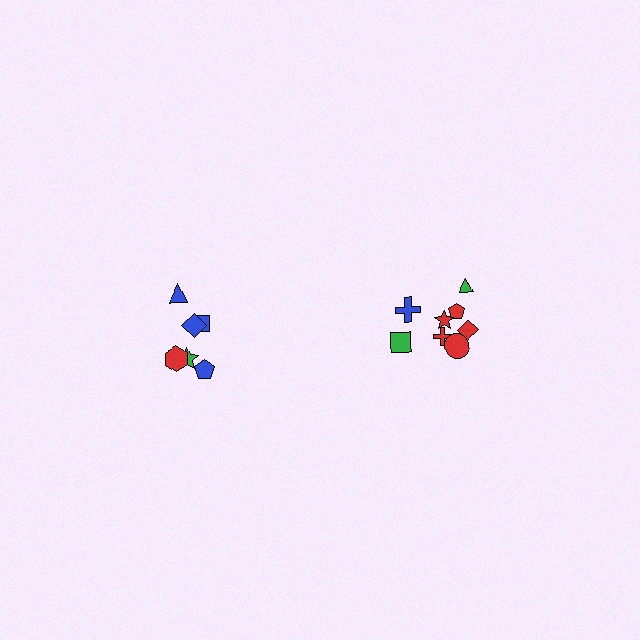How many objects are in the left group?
There are 6 objects.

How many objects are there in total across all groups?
There are 14 objects.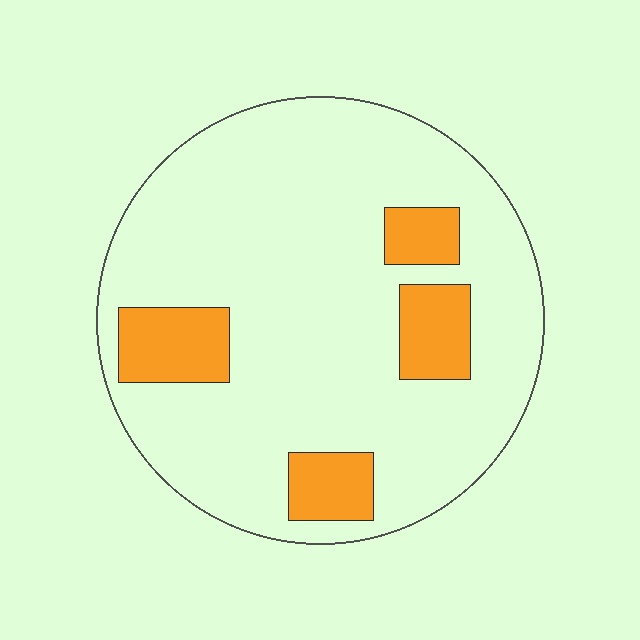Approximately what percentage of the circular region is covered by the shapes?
Approximately 15%.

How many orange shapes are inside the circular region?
4.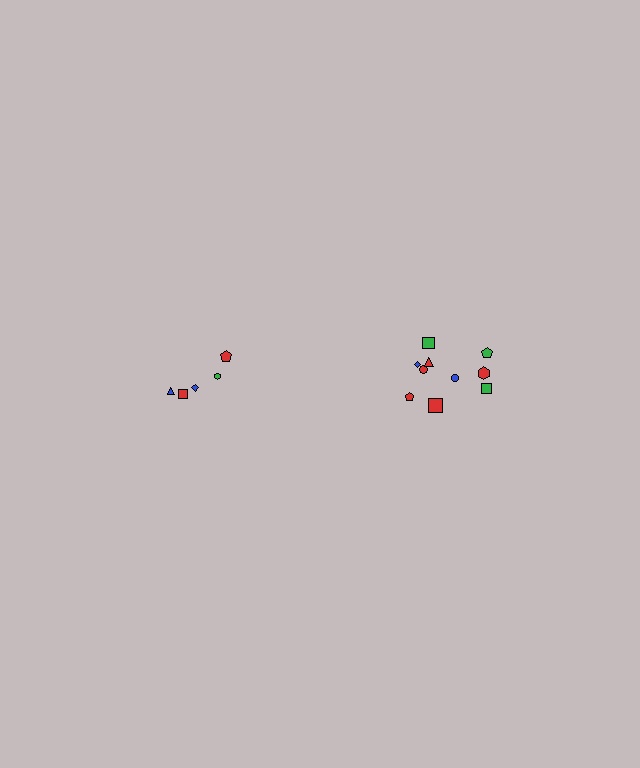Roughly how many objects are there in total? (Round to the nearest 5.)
Roughly 15 objects in total.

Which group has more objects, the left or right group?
The right group.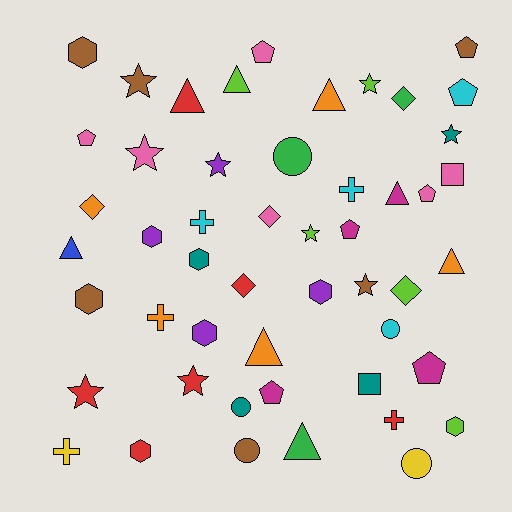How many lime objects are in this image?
There are 5 lime objects.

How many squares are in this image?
There are 2 squares.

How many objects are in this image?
There are 50 objects.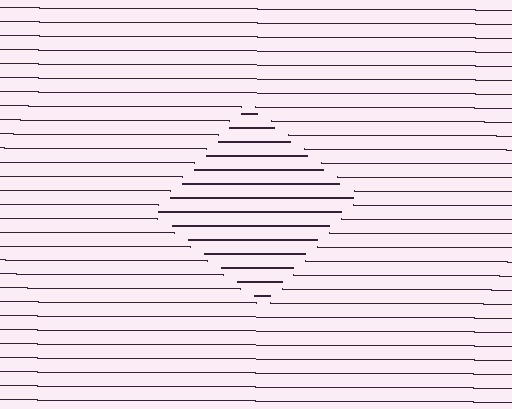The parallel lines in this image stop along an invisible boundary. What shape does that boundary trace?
An illusory square. The interior of the shape contains the same grating, shifted by half a period — the contour is defined by the phase discontinuity where line-ends from the inner and outer gratings abut.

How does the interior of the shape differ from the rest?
The interior of the shape contains the same grating, shifted by half a period — the contour is defined by the phase discontinuity where line-ends from the inner and outer gratings abut.